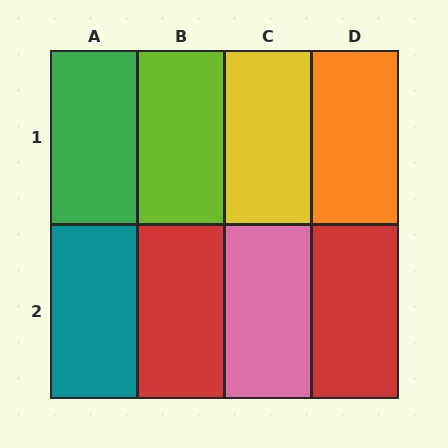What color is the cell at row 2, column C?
Pink.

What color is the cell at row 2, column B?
Red.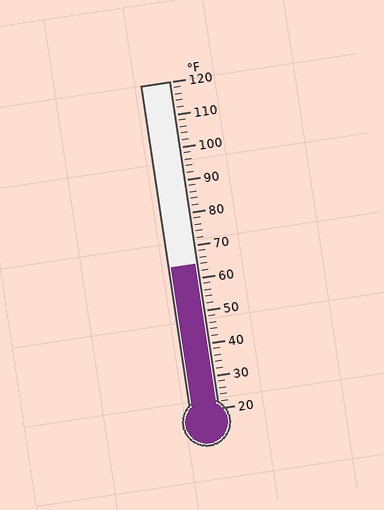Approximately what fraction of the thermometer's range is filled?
The thermometer is filled to approximately 45% of its range.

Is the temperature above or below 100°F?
The temperature is below 100°F.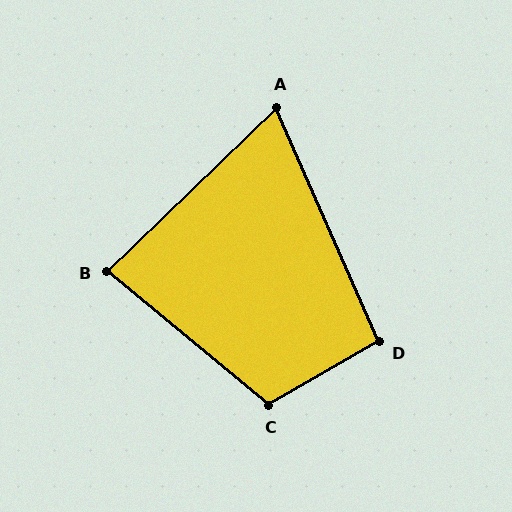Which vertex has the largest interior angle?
C, at approximately 110 degrees.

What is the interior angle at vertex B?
Approximately 84 degrees (acute).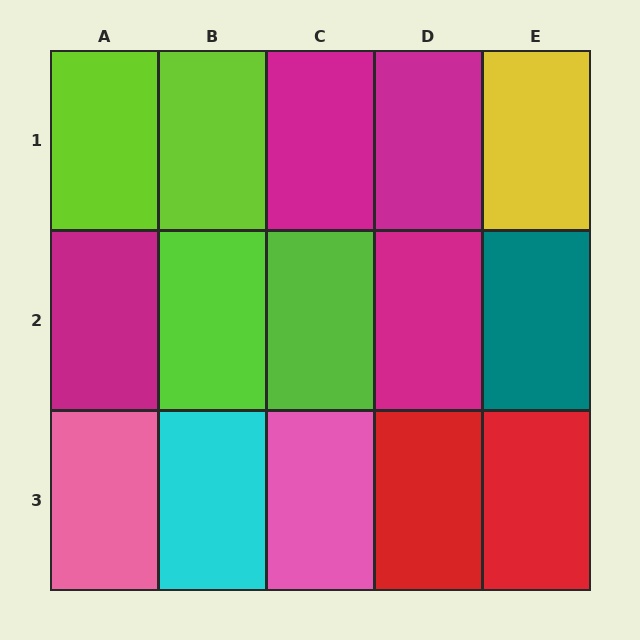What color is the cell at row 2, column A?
Magenta.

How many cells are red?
2 cells are red.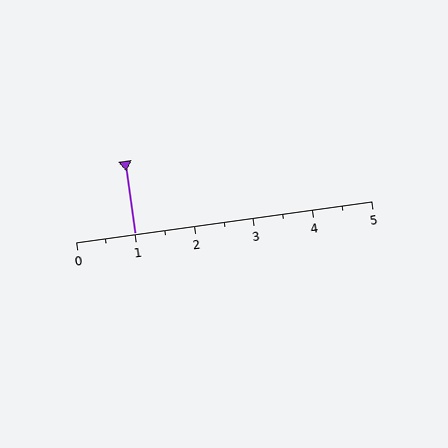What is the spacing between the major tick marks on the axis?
The major ticks are spaced 1 apart.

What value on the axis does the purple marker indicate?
The marker indicates approximately 1.